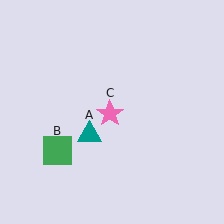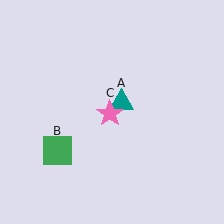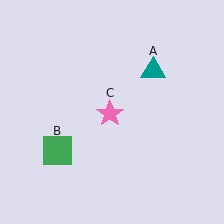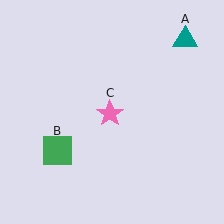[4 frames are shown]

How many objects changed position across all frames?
1 object changed position: teal triangle (object A).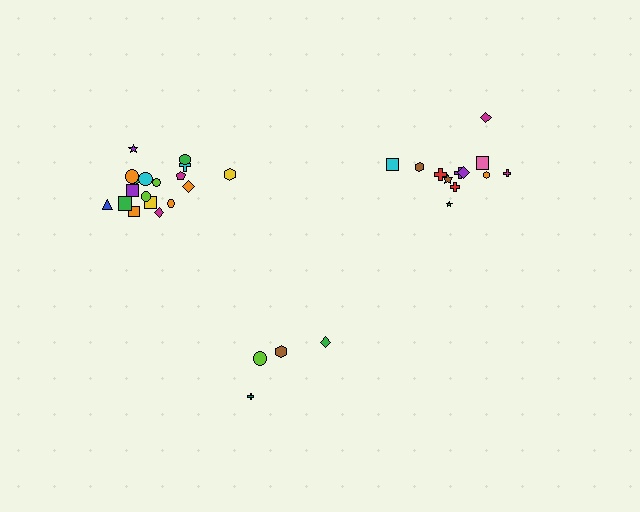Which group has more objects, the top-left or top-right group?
The top-left group.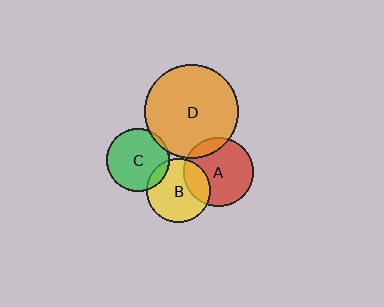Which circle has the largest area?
Circle D (orange).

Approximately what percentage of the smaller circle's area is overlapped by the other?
Approximately 5%.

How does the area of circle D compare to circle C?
Approximately 2.2 times.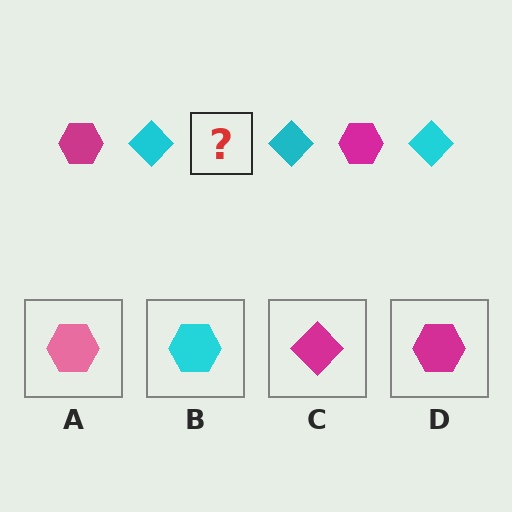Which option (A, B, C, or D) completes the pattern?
D.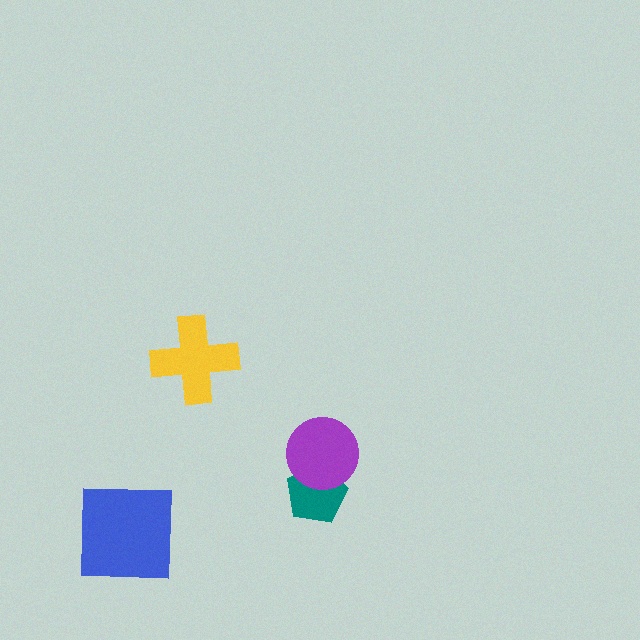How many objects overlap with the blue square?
0 objects overlap with the blue square.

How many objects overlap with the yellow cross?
0 objects overlap with the yellow cross.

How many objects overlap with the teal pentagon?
1 object overlaps with the teal pentagon.